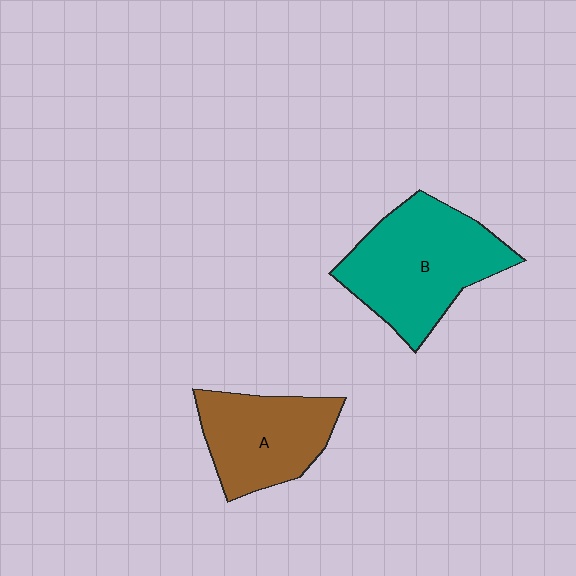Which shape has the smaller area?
Shape A (brown).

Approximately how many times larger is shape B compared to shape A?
Approximately 1.4 times.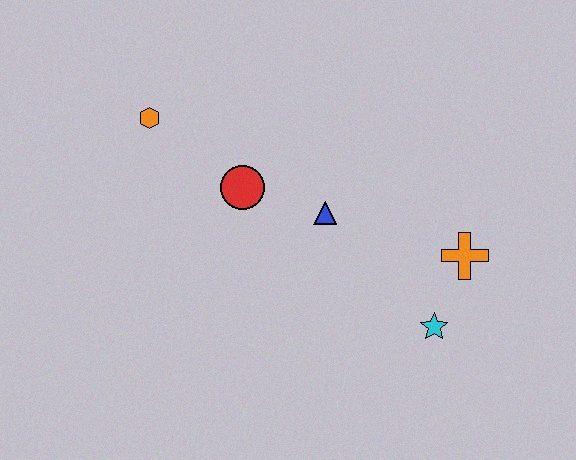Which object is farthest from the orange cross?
The orange hexagon is farthest from the orange cross.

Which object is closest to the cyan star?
The orange cross is closest to the cyan star.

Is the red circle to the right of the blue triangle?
No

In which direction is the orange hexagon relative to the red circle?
The orange hexagon is to the left of the red circle.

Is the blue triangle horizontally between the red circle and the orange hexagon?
No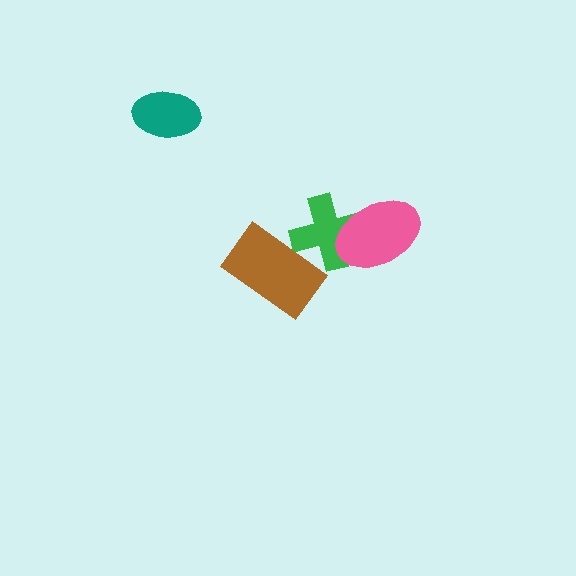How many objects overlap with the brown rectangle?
1 object overlaps with the brown rectangle.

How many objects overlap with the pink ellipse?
1 object overlaps with the pink ellipse.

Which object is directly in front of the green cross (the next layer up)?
The brown rectangle is directly in front of the green cross.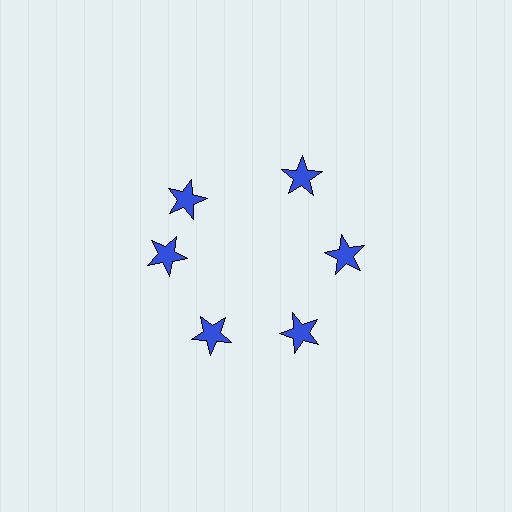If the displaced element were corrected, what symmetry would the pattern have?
It would have 6-fold rotational symmetry — the pattern would map onto itself every 60 degrees.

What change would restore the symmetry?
The symmetry would be restored by rotating it back into even spacing with its neighbors so that all 6 stars sit at equal angles and equal distance from the center.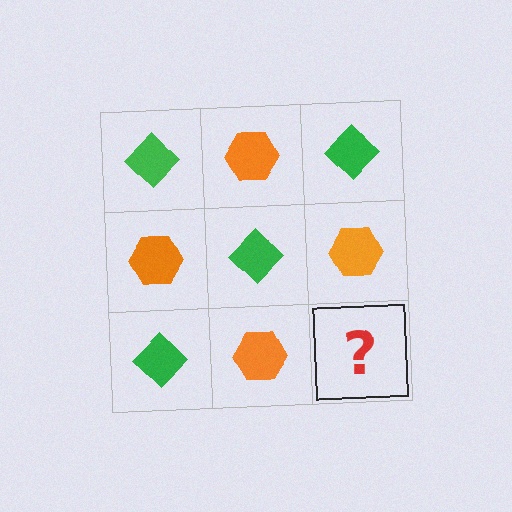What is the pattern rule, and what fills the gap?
The rule is that it alternates green diamond and orange hexagon in a checkerboard pattern. The gap should be filled with a green diamond.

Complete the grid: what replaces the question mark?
The question mark should be replaced with a green diamond.